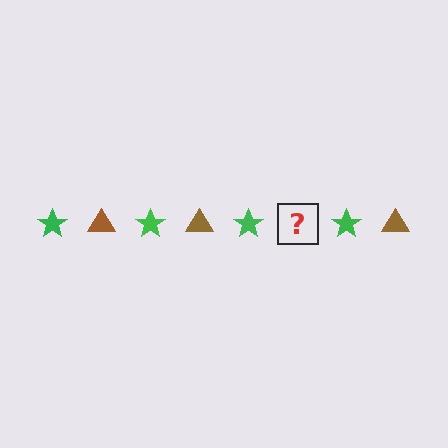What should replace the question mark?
The question mark should be replaced with a brown triangle.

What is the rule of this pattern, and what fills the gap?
The rule is that the pattern alternates between green star and brown triangle. The gap should be filled with a brown triangle.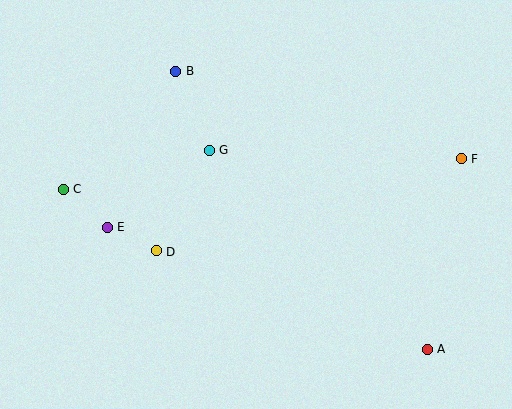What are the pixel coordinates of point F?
Point F is at (462, 159).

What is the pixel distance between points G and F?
The distance between G and F is 252 pixels.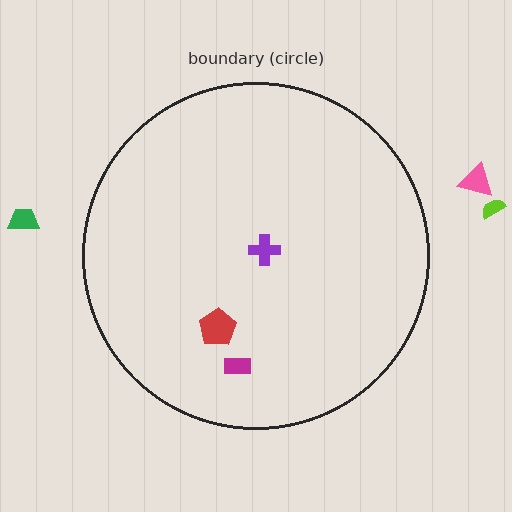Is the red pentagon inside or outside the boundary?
Inside.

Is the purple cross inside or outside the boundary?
Inside.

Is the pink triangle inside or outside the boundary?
Outside.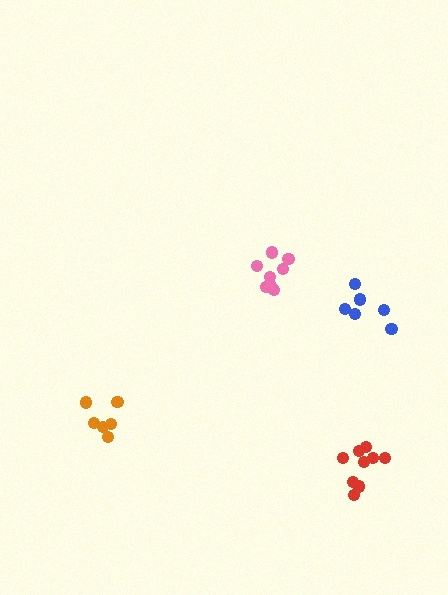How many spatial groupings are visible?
There are 4 spatial groupings.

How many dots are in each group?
Group 1: 6 dots, Group 2: 6 dots, Group 3: 9 dots, Group 4: 8 dots (29 total).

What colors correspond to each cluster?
The clusters are colored: orange, blue, red, pink.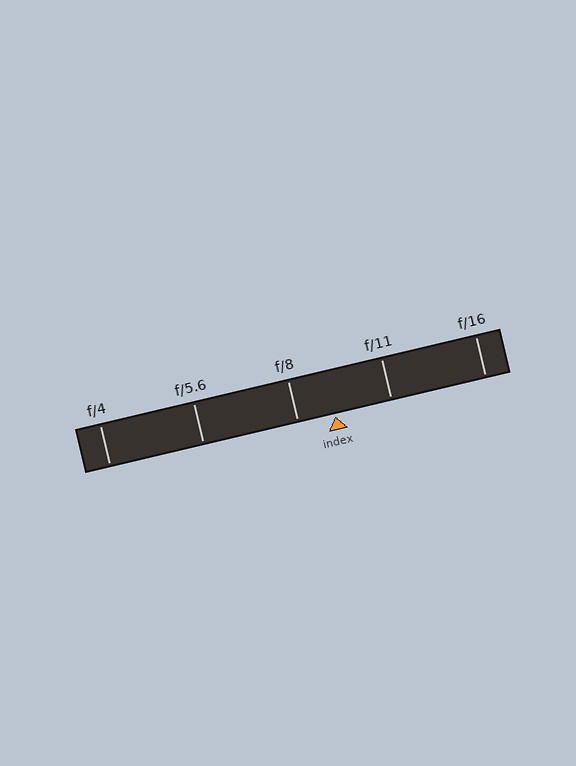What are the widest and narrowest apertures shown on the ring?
The widest aperture shown is f/4 and the narrowest is f/16.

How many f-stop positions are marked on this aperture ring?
There are 5 f-stop positions marked.